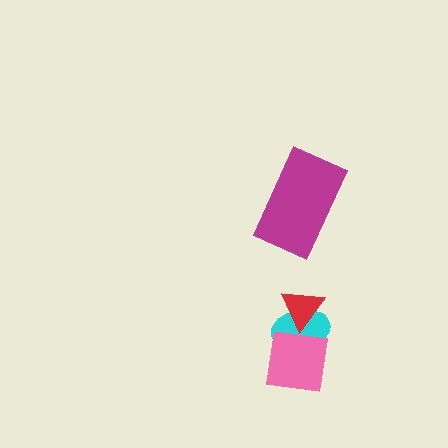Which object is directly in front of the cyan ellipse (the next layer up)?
The red triangle is directly in front of the cyan ellipse.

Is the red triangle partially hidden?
Yes, it is partially covered by another shape.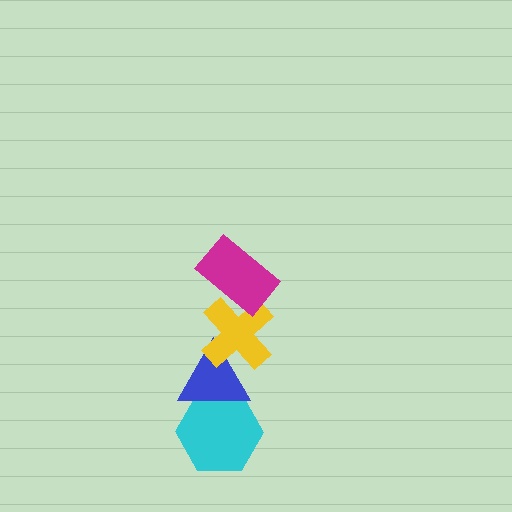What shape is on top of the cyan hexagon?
The blue triangle is on top of the cyan hexagon.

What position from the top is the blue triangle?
The blue triangle is 3rd from the top.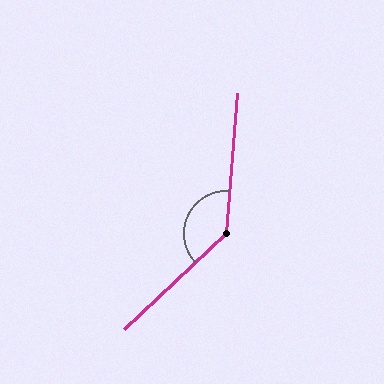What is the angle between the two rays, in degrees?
Approximately 138 degrees.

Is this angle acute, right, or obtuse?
It is obtuse.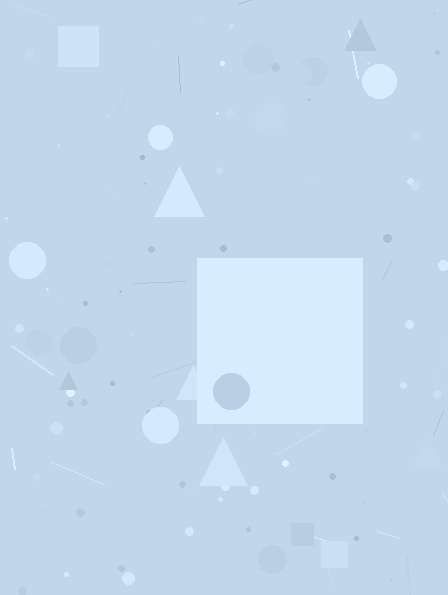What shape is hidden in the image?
A square is hidden in the image.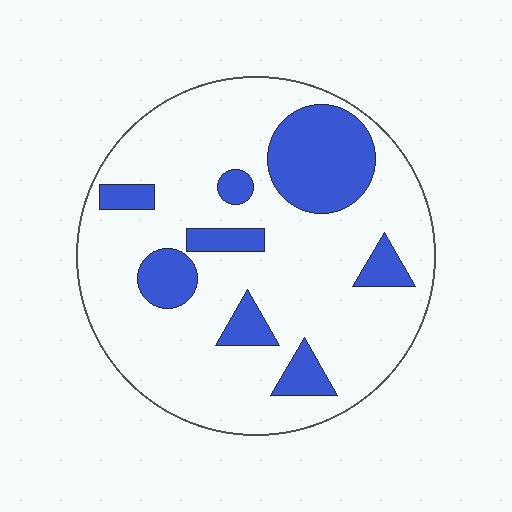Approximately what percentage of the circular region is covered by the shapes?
Approximately 20%.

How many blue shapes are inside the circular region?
8.